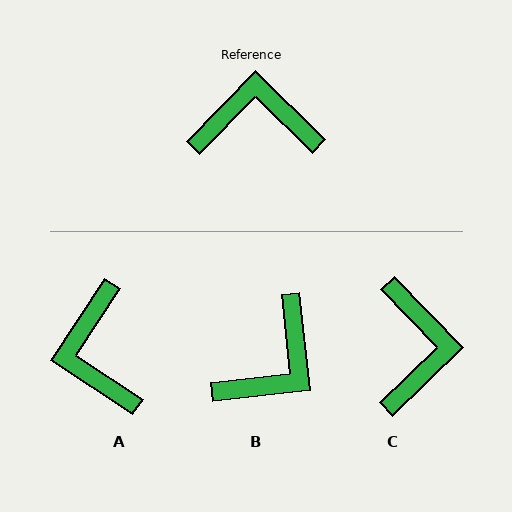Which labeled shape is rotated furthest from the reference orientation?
B, about 129 degrees away.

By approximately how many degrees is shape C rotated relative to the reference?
Approximately 91 degrees clockwise.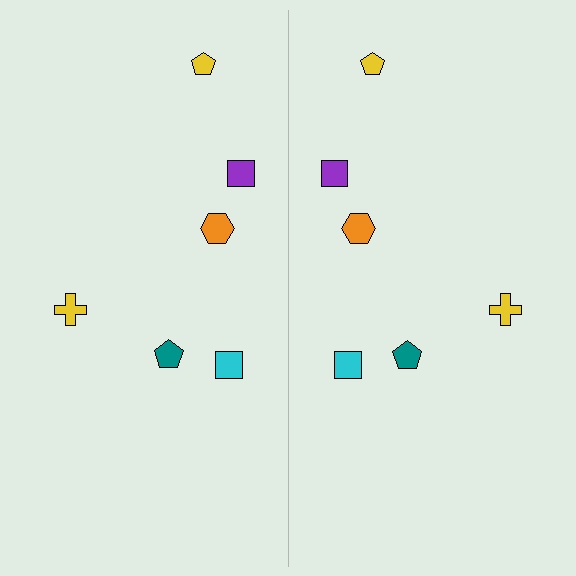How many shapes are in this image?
There are 12 shapes in this image.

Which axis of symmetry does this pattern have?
The pattern has a vertical axis of symmetry running through the center of the image.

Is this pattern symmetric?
Yes, this pattern has bilateral (reflection) symmetry.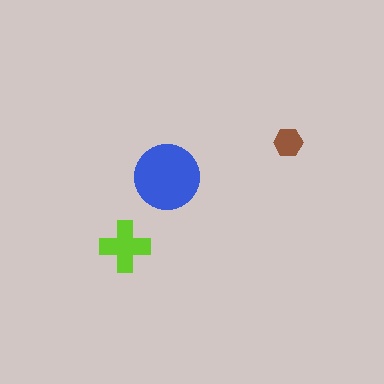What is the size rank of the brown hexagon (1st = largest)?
3rd.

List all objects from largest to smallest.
The blue circle, the lime cross, the brown hexagon.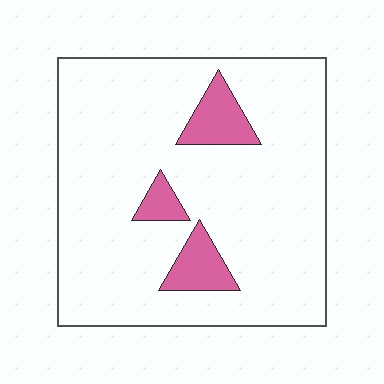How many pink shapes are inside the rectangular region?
3.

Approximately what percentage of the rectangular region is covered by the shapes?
Approximately 10%.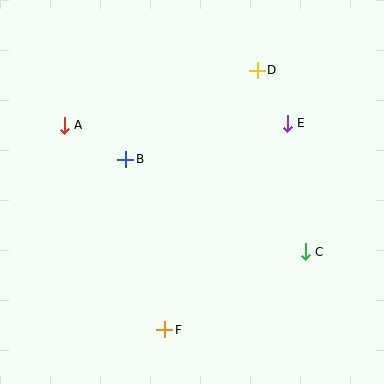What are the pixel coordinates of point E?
Point E is at (287, 123).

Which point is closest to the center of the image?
Point B at (126, 160) is closest to the center.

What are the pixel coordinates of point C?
Point C is at (305, 252).